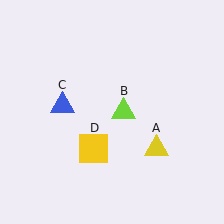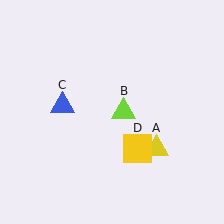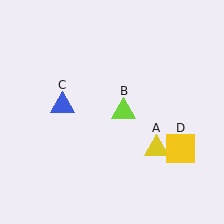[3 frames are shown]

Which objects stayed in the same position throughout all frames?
Yellow triangle (object A) and lime triangle (object B) and blue triangle (object C) remained stationary.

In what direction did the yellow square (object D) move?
The yellow square (object D) moved right.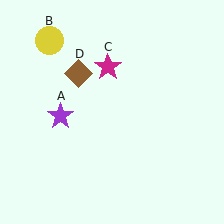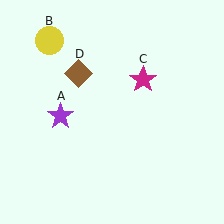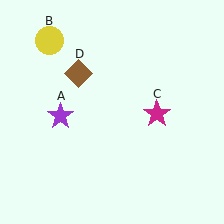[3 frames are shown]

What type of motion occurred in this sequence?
The magenta star (object C) rotated clockwise around the center of the scene.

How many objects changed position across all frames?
1 object changed position: magenta star (object C).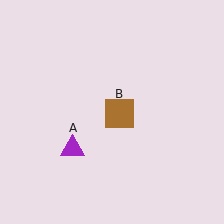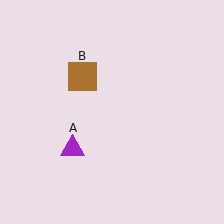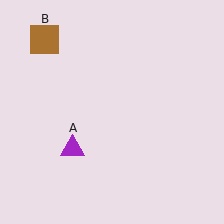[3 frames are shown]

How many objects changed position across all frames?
1 object changed position: brown square (object B).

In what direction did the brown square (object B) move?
The brown square (object B) moved up and to the left.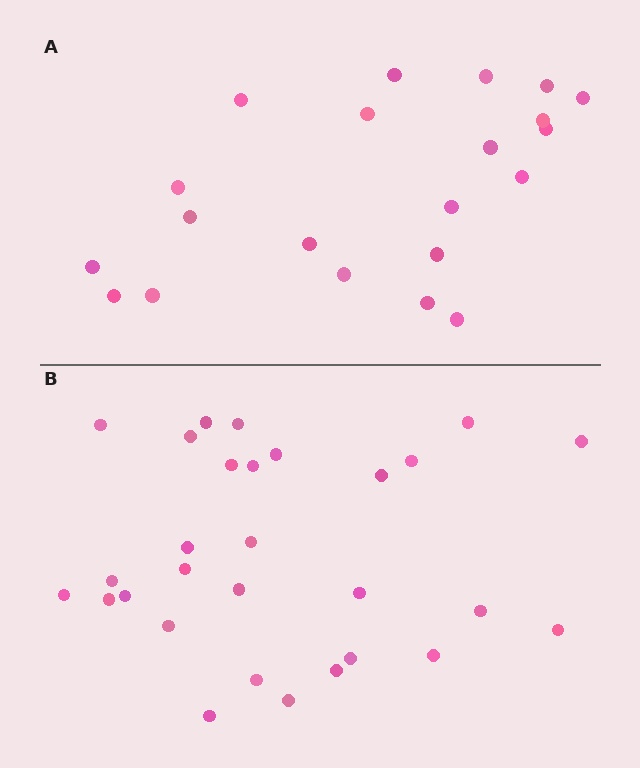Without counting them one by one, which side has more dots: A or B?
Region B (the bottom region) has more dots.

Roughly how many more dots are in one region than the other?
Region B has roughly 8 or so more dots than region A.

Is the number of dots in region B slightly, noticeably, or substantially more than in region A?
Region B has noticeably more, but not dramatically so. The ratio is roughly 1.4 to 1.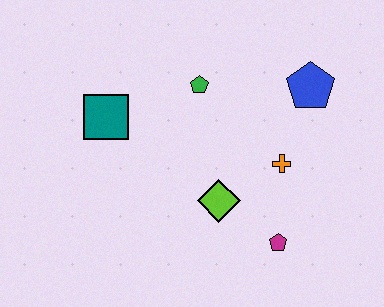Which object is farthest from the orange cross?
The teal square is farthest from the orange cross.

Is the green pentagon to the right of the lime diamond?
No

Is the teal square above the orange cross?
Yes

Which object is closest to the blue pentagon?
The orange cross is closest to the blue pentagon.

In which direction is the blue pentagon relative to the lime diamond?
The blue pentagon is above the lime diamond.